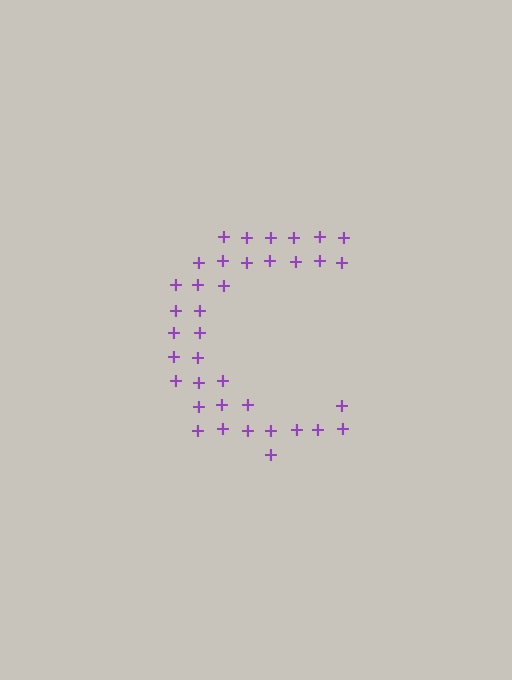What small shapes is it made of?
It is made of small plus signs.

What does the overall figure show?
The overall figure shows the letter C.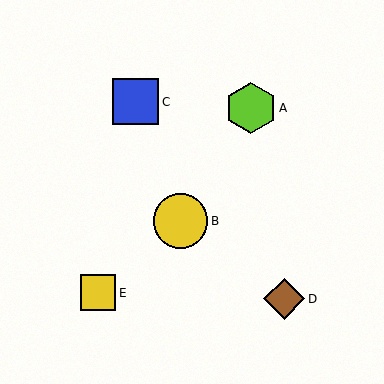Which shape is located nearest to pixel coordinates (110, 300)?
The yellow square (labeled E) at (98, 293) is nearest to that location.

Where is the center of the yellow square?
The center of the yellow square is at (98, 293).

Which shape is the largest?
The yellow circle (labeled B) is the largest.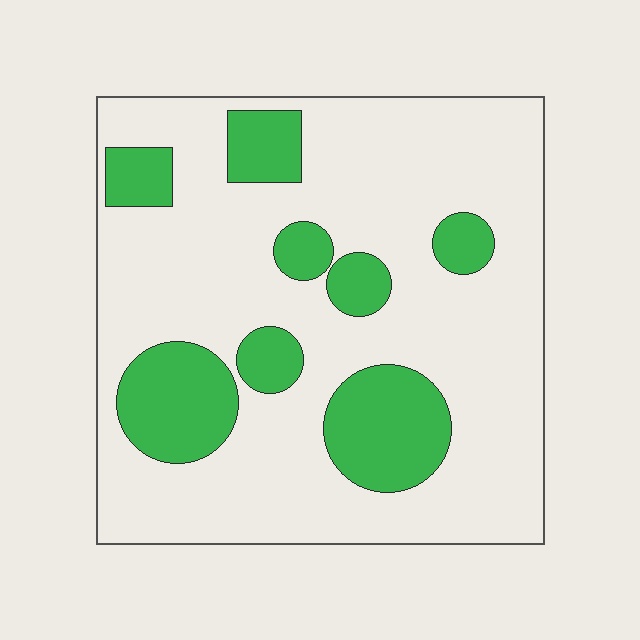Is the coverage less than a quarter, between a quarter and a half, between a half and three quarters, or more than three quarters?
Less than a quarter.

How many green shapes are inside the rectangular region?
8.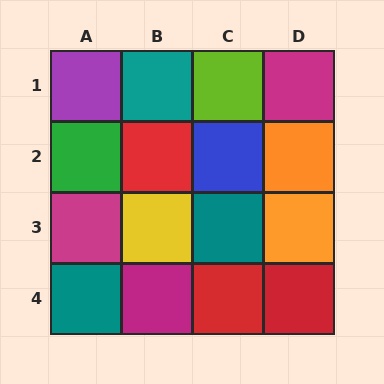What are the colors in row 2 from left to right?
Green, red, blue, orange.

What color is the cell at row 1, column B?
Teal.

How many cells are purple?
1 cell is purple.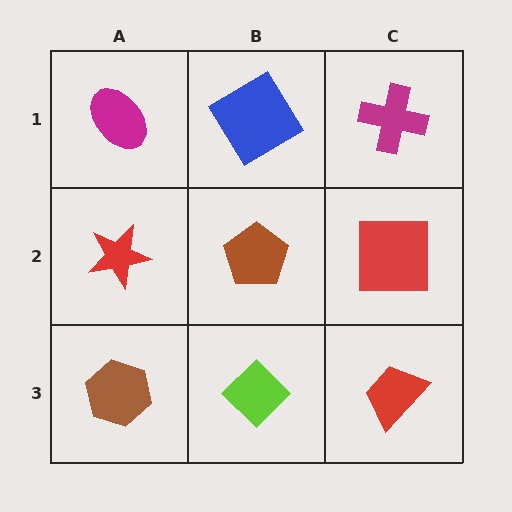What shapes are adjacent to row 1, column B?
A brown pentagon (row 2, column B), a magenta ellipse (row 1, column A), a magenta cross (row 1, column C).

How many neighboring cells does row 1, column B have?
3.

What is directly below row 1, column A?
A red star.